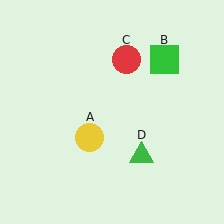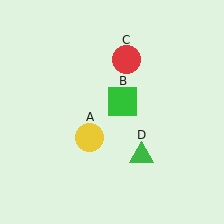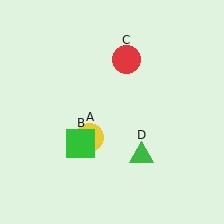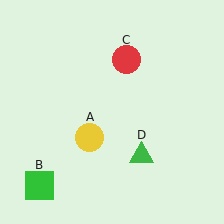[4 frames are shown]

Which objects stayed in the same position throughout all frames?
Yellow circle (object A) and red circle (object C) and green triangle (object D) remained stationary.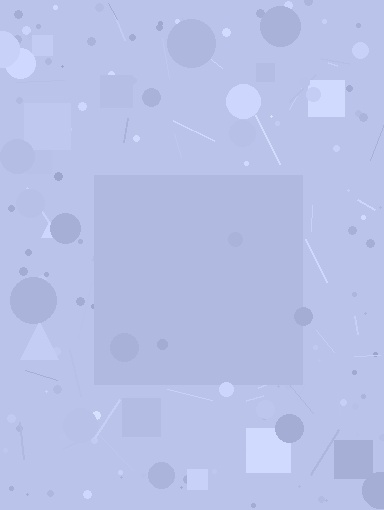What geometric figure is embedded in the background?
A square is embedded in the background.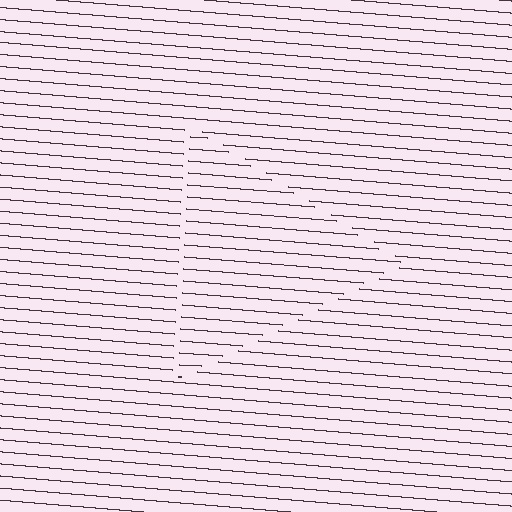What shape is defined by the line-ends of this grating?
An illusory triangle. The interior of the shape contains the same grating, shifted by half a period — the contour is defined by the phase discontinuity where line-ends from the inner and outer gratings abut.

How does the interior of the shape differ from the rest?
The interior of the shape contains the same grating, shifted by half a period — the contour is defined by the phase discontinuity where line-ends from the inner and outer gratings abut.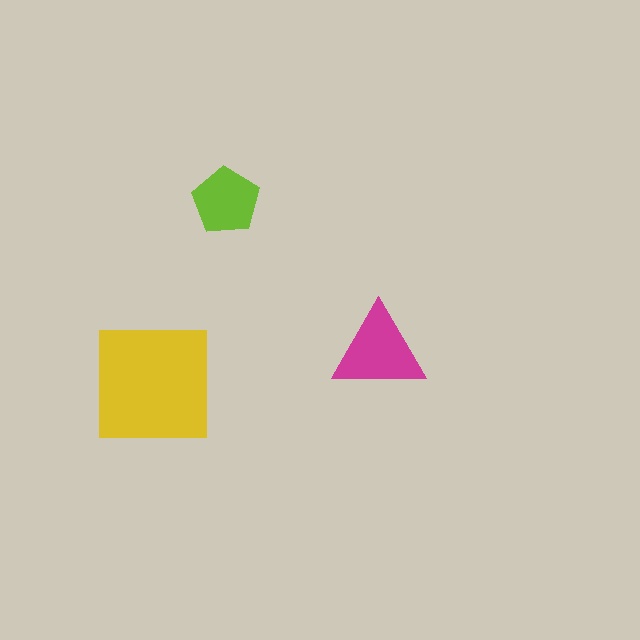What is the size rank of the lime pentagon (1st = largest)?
3rd.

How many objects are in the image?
There are 3 objects in the image.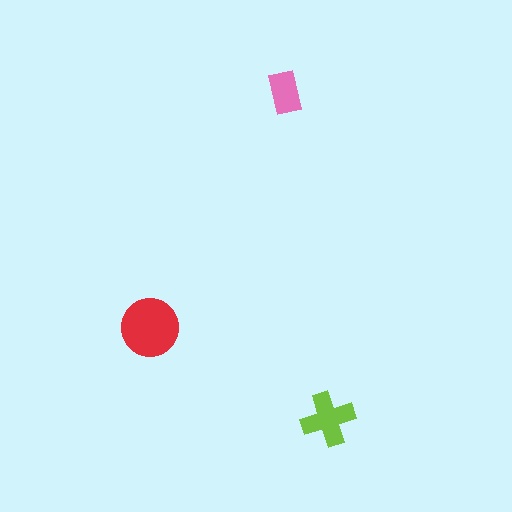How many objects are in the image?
There are 3 objects in the image.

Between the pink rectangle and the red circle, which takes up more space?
The red circle.